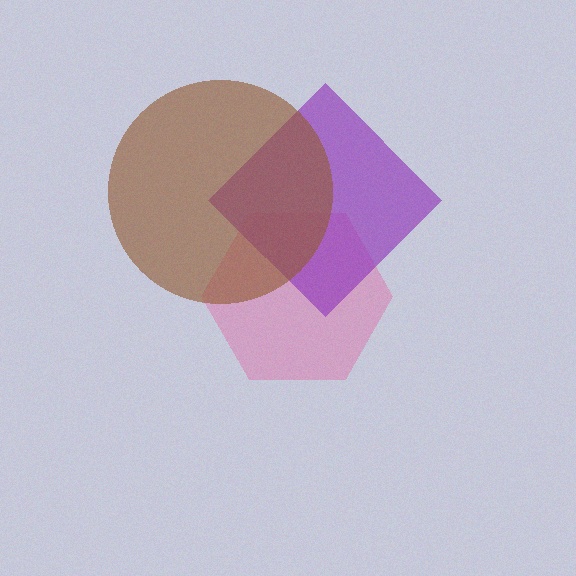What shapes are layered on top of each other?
The layered shapes are: a pink hexagon, a purple diamond, a brown circle.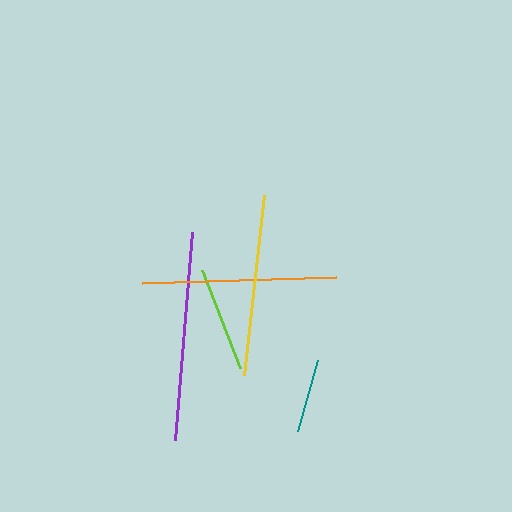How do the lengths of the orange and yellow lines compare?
The orange and yellow lines are approximately the same length.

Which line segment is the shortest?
The teal line is the shortest at approximately 74 pixels.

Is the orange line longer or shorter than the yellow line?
The orange line is longer than the yellow line.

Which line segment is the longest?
The purple line is the longest at approximately 209 pixels.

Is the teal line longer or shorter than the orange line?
The orange line is longer than the teal line.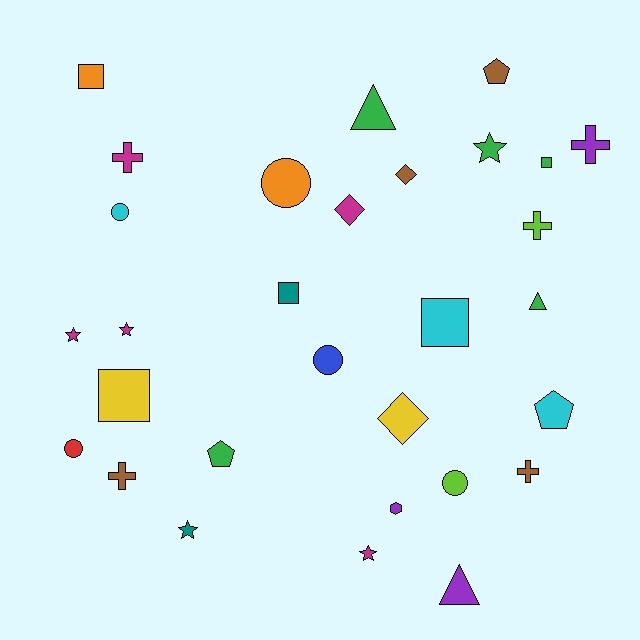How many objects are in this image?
There are 30 objects.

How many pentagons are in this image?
There are 3 pentagons.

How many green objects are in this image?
There are 5 green objects.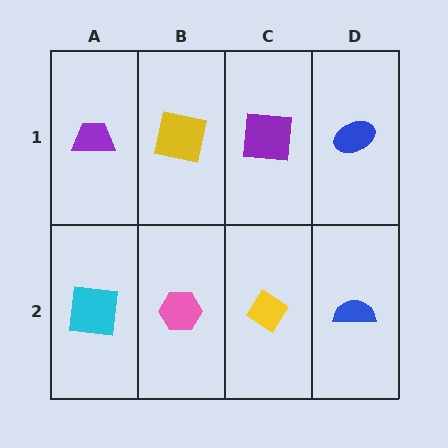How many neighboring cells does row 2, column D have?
2.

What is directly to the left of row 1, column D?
A purple square.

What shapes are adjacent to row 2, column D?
A blue ellipse (row 1, column D), a yellow diamond (row 2, column C).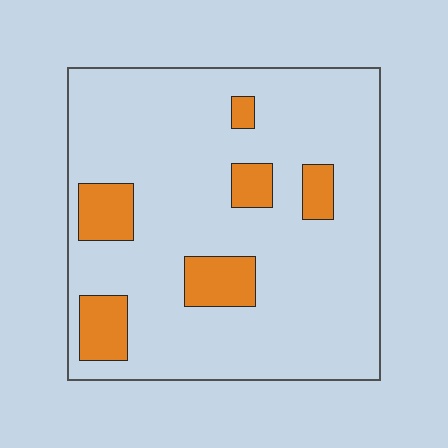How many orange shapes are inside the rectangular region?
6.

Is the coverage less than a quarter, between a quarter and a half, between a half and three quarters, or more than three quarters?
Less than a quarter.